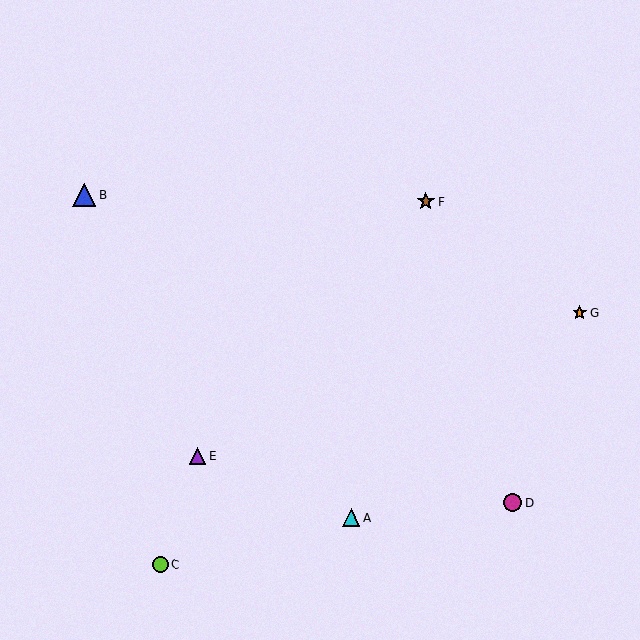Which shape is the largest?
The blue triangle (labeled B) is the largest.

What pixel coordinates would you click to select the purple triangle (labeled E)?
Click at (197, 456) to select the purple triangle E.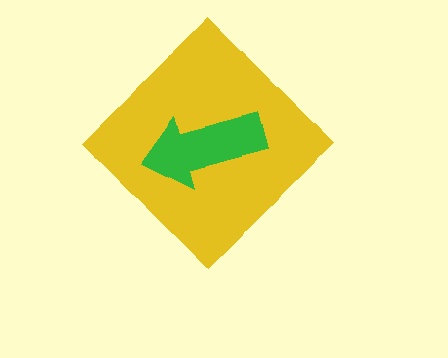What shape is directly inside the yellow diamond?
The green arrow.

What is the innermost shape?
The green arrow.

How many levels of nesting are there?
2.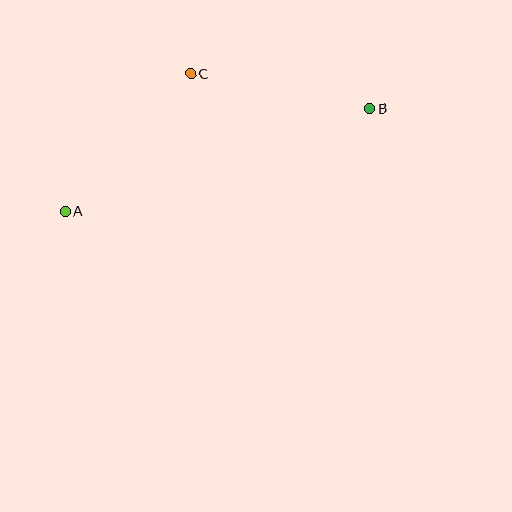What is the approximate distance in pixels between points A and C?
The distance between A and C is approximately 186 pixels.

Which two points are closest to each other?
Points B and C are closest to each other.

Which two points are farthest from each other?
Points A and B are farthest from each other.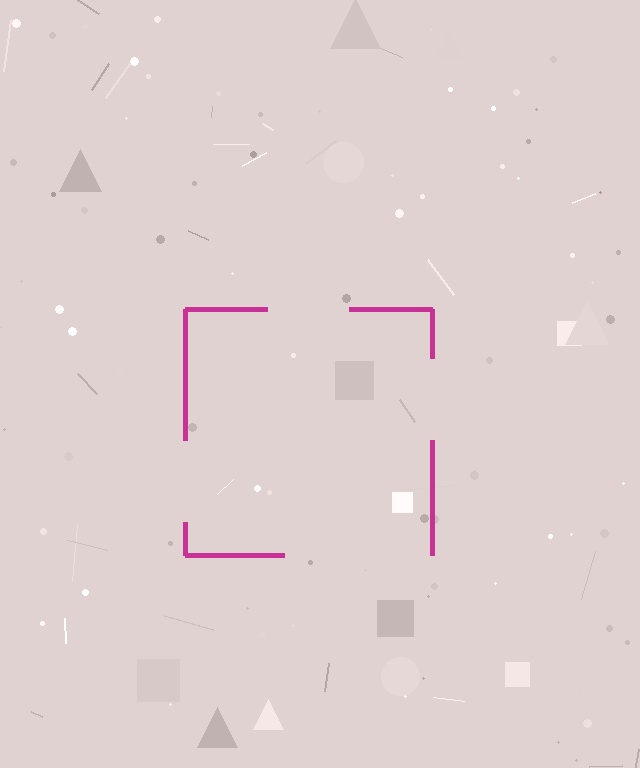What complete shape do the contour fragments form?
The contour fragments form a square.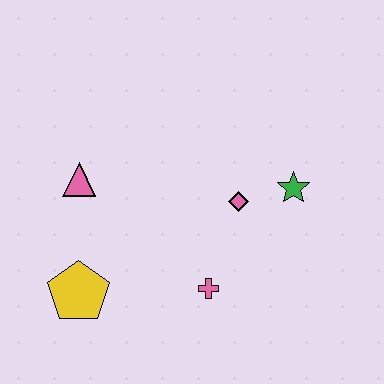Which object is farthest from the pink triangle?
The green star is farthest from the pink triangle.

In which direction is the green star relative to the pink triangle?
The green star is to the right of the pink triangle.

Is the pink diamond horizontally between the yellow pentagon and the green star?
Yes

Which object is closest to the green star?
The pink diamond is closest to the green star.